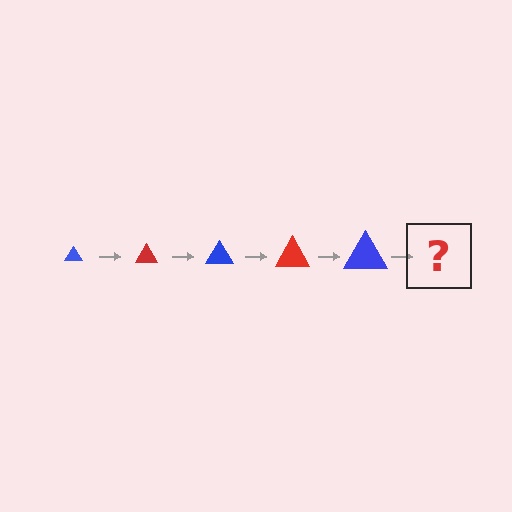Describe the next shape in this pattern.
It should be a red triangle, larger than the previous one.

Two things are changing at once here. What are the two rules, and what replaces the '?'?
The two rules are that the triangle grows larger each step and the color cycles through blue and red. The '?' should be a red triangle, larger than the previous one.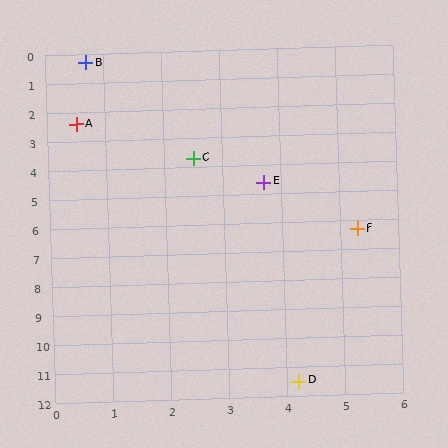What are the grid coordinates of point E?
Point E is at approximately (3.7, 4.6).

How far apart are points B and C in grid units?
Points B and C are about 3.8 grid units apart.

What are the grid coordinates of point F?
Point F is at approximately (5.3, 6.3).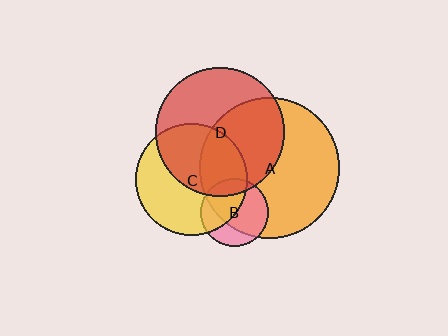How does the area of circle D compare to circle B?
Approximately 3.6 times.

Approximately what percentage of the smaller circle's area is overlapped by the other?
Approximately 50%.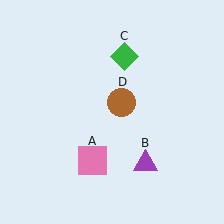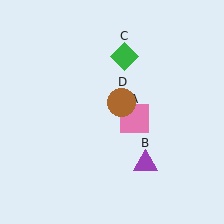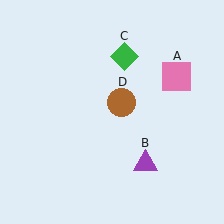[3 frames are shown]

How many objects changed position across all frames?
1 object changed position: pink square (object A).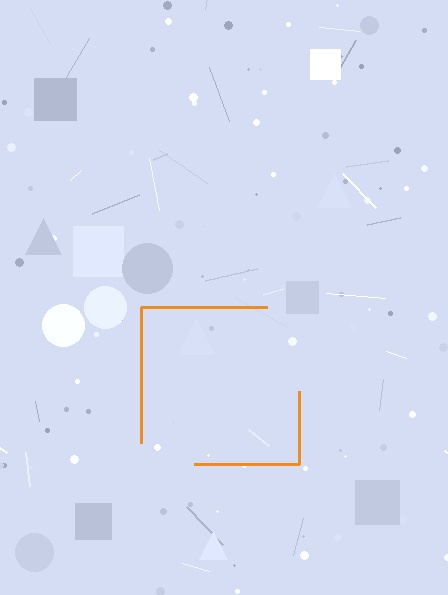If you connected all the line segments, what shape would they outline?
They would outline a square.